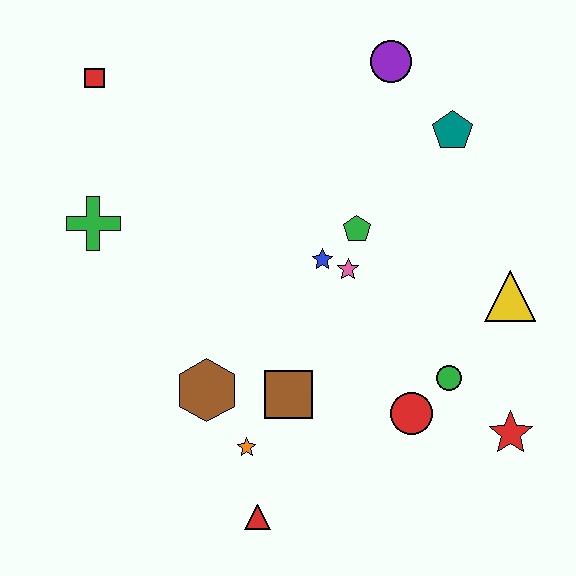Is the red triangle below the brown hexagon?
Yes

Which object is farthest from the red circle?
The red square is farthest from the red circle.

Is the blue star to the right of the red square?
Yes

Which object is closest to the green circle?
The red circle is closest to the green circle.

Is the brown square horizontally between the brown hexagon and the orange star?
No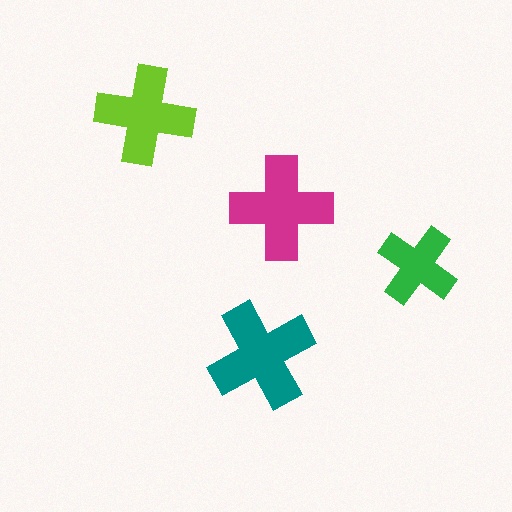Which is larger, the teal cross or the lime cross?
The teal one.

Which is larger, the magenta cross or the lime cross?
The magenta one.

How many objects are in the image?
There are 4 objects in the image.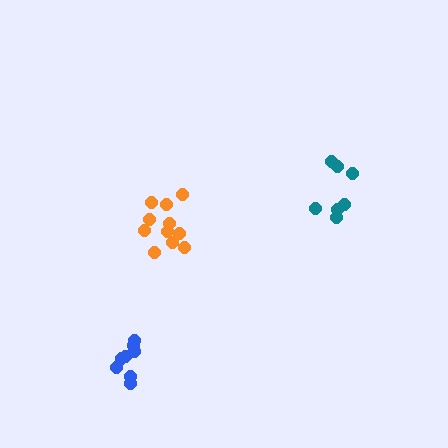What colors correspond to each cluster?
The clusters are colored: blue, teal, orange.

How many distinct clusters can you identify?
There are 3 distinct clusters.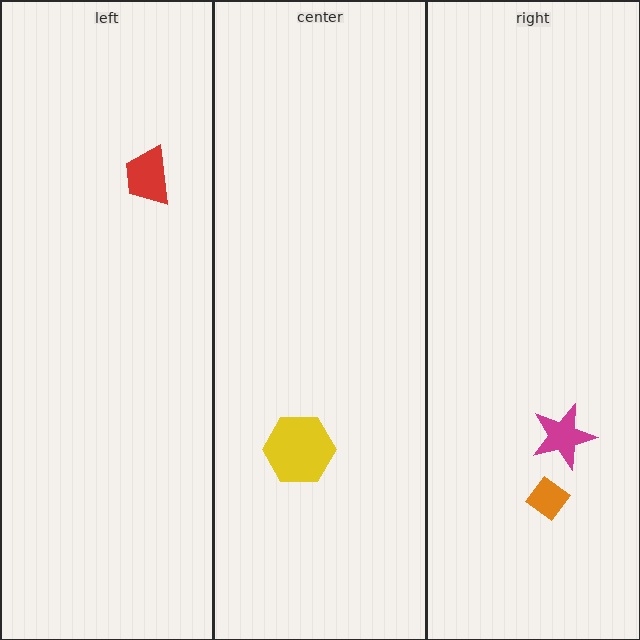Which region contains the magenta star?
The right region.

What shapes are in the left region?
The red trapezoid.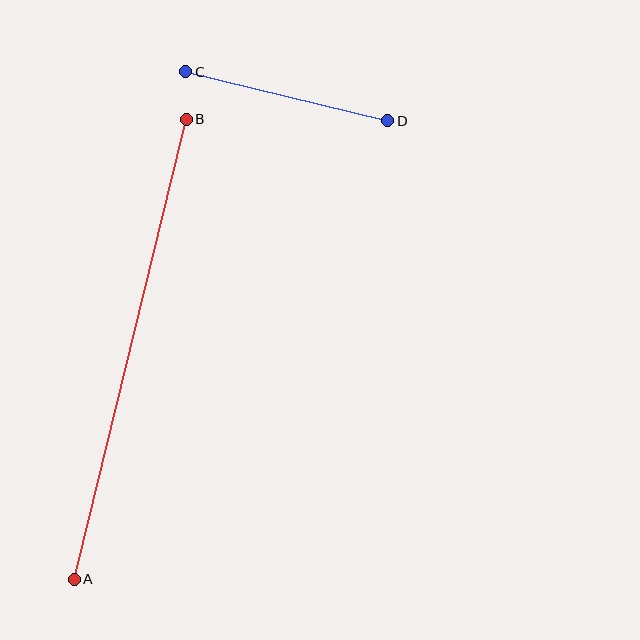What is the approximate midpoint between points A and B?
The midpoint is at approximately (130, 349) pixels.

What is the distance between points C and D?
The distance is approximately 208 pixels.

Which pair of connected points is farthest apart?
Points A and B are farthest apart.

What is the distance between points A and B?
The distance is approximately 473 pixels.